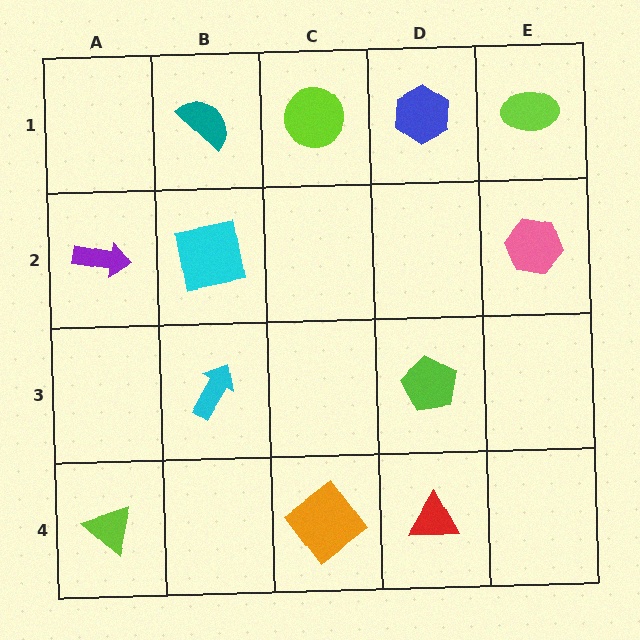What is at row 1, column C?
A lime circle.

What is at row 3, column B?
A cyan arrow.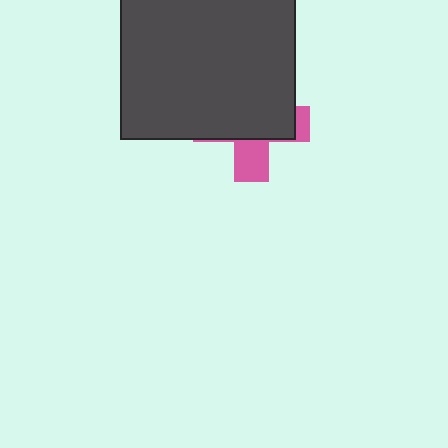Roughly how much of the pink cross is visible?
A small part of it is visible (roughly 30%).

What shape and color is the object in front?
The object in front is a dark gray square.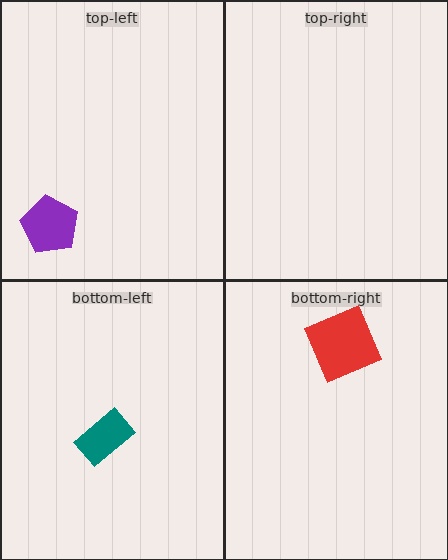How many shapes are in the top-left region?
1.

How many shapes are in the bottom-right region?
1.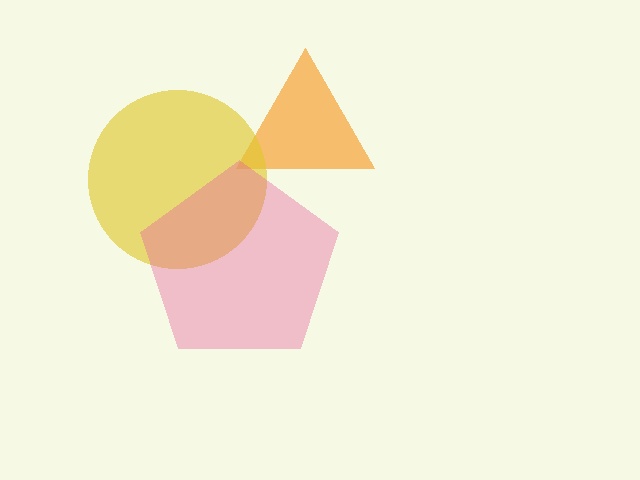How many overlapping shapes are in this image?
There are 3 overlapping shapes in the image.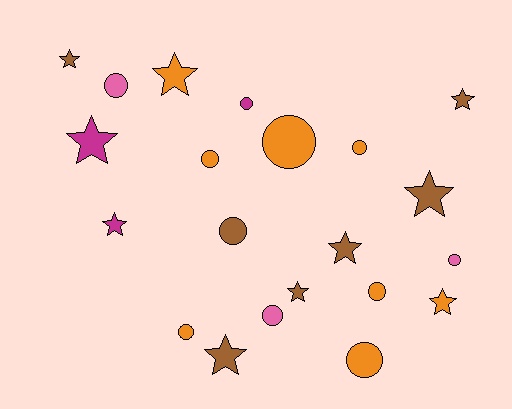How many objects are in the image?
There are 21 objects.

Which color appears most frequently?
Orange, with 8 objects.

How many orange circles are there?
There are 6 orange circles.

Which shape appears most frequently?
Circle, with 11 objects.